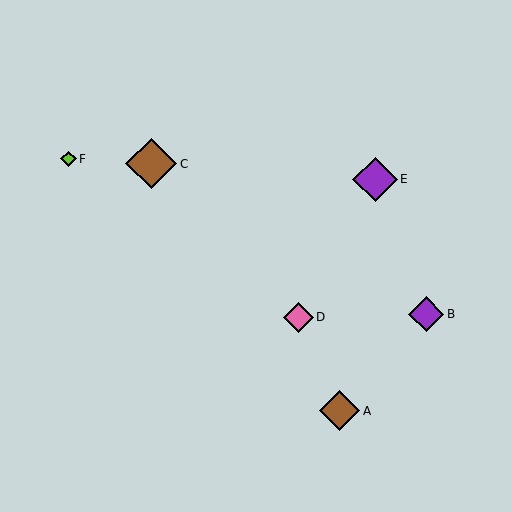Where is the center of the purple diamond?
The center of the purple diamond is at (426, 314).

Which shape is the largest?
The brown diamond (labeled C) is the largest.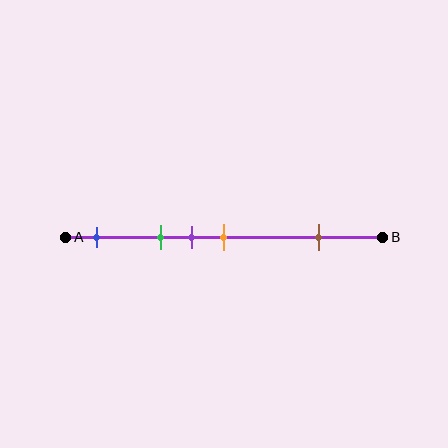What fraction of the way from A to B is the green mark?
The green mark is approximately 30% (0.3) of the way from A to B.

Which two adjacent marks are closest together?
The purple and orange marks are the closest adjacent pair.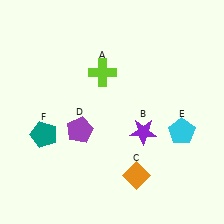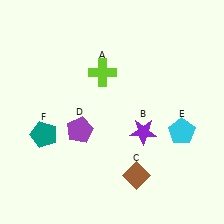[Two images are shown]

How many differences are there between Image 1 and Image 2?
There is 1 difference between the two images.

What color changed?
The diamond (C) changed from orange in Image 1 to brown in Image 2.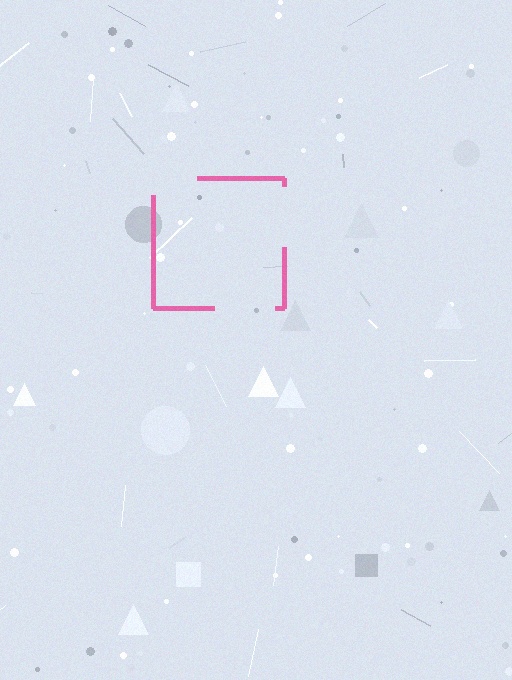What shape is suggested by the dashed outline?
The dashed outline suggests a square.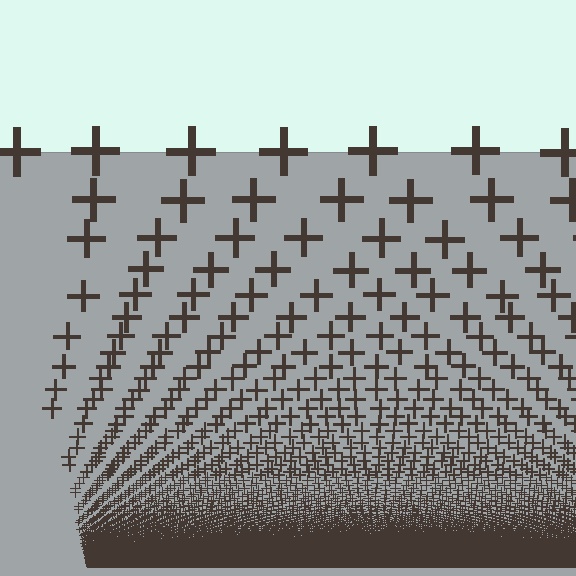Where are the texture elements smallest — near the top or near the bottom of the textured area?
Near the bottom.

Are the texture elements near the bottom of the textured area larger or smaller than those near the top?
Smaller. The gradient is inverted — elements near the bottom are smaller and denser.